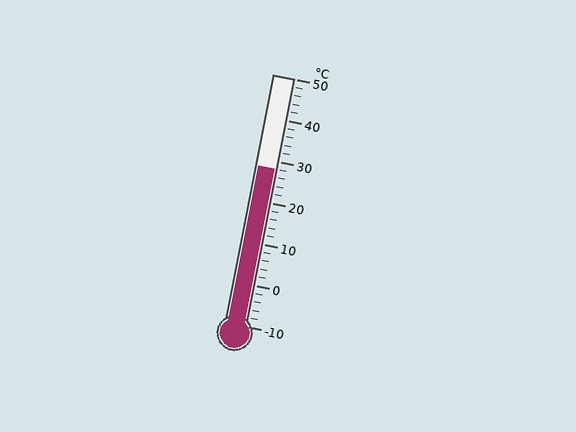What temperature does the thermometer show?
The thermometer shows approximately 28°C.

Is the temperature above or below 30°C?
The temperature is below 30°C.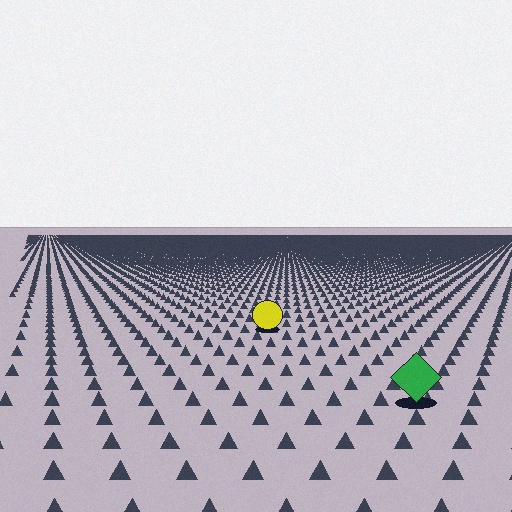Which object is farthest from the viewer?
The yellow circle is farthest from the viewer. It appears smaller and the ground texture around it is denser.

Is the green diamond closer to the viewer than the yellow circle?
Yes. The green diamond is closer — you can tell from the texture gradient: the ground texture is coarser near it.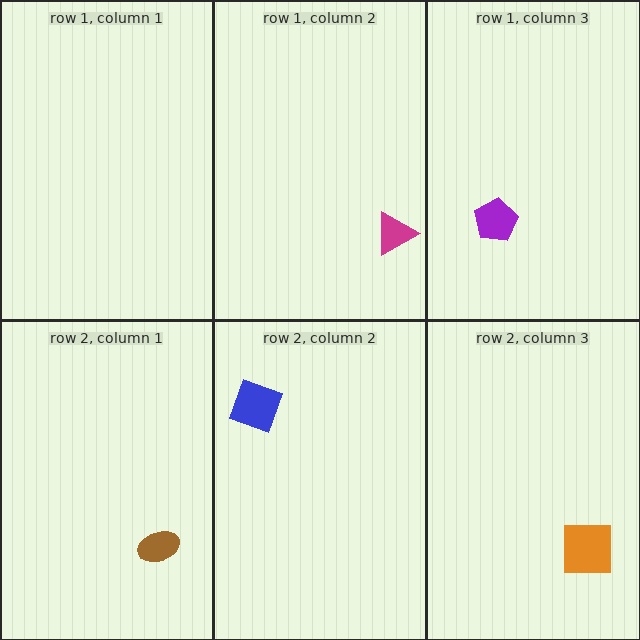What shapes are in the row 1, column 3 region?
The purple pentagon.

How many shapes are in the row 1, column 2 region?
1.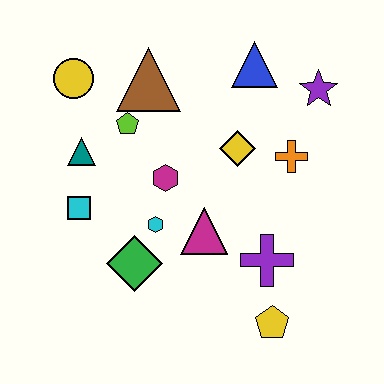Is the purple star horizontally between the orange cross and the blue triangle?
No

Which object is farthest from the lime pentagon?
The yellow pentagon is farthest from the lime pentagon.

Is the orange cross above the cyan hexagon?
Yes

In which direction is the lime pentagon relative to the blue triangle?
The lime pentagon is to the left of the blue triangle.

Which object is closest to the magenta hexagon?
The cyan hexagon is closest to the magenta hexagon.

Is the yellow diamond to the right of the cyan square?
Yes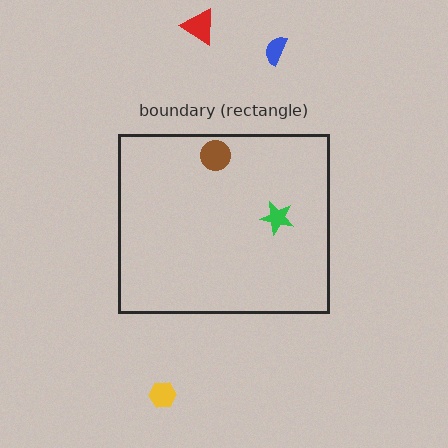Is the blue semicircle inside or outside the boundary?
Outside.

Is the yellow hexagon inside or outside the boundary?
Outside.